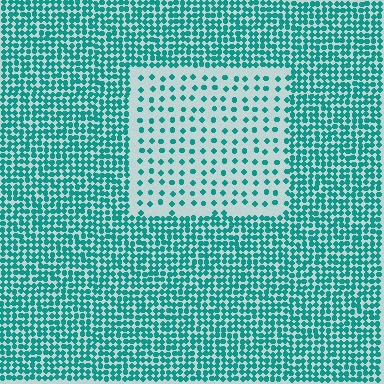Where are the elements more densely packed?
The elements are more densely packed outside the rectangle boundary.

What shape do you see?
I see a rectangle.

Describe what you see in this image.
The image contains small teal elements arranged at two different densities. A rectangle-shaped region is visible where the elements are less densely packed than the surrounding area.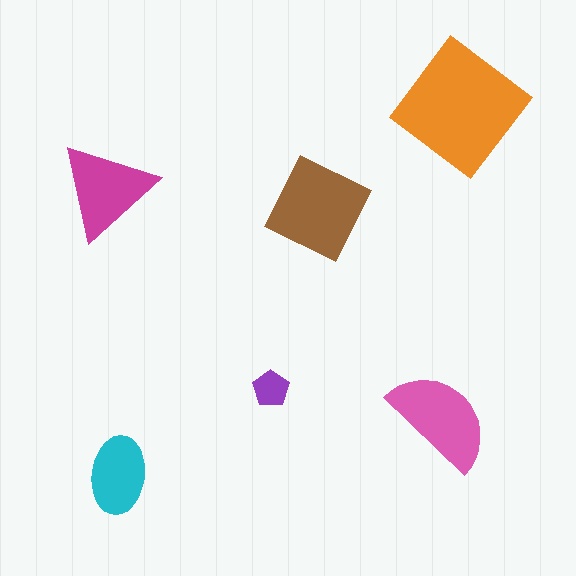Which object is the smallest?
The purple pentagon.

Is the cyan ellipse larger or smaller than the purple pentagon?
Larger.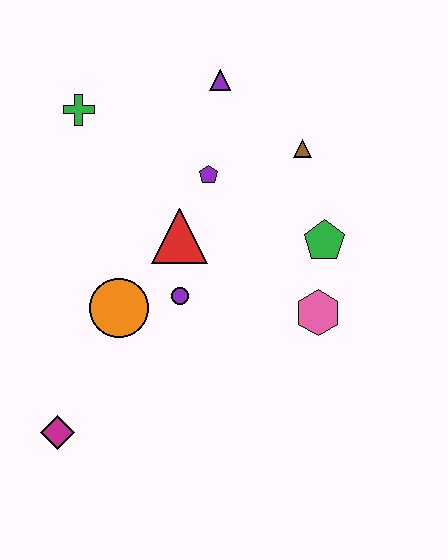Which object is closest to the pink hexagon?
The green pentagon is closest to the pink hexagon.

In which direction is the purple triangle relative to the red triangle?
The purple triangle is above the red triangle.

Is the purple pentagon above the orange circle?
Yes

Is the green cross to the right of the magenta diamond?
Yes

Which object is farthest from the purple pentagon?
The magenta diamond is farthest from the purple pentagon.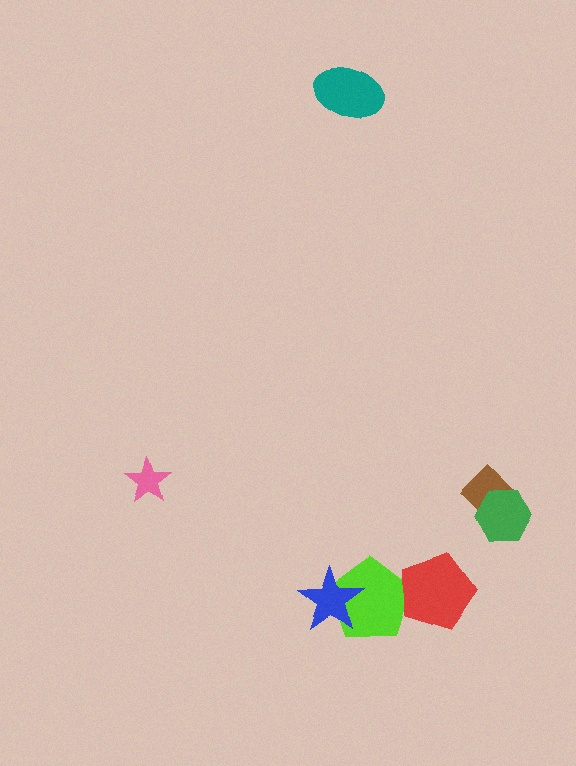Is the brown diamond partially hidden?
Yes, it is partially covered by another shape.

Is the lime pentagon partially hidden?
Yes, it is partially covered by another shape.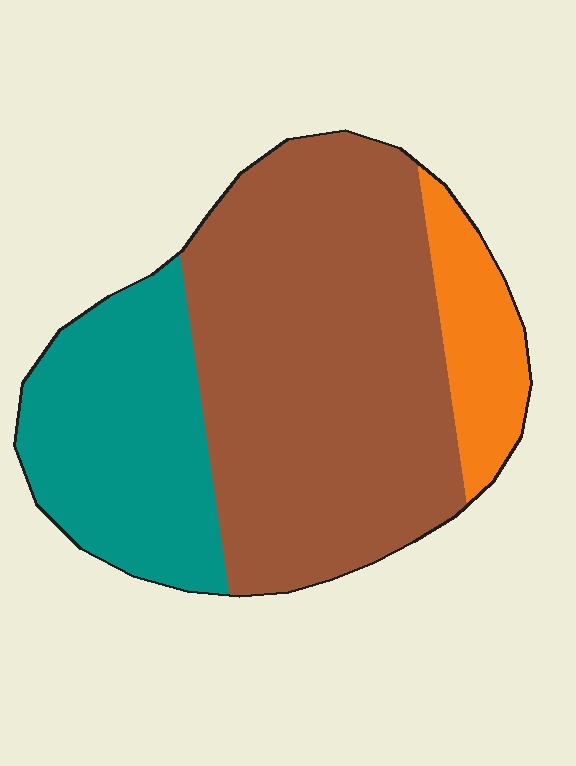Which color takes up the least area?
Orange, at roughly 10%.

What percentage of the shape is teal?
Teal takes up between a quarter and a half of the shape.